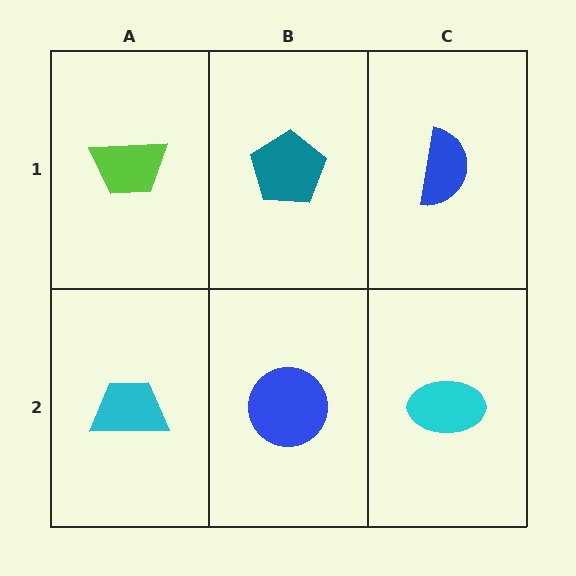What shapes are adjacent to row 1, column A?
A cyan trapezoid (row 2, column A), a teal pentagon (row 1, column B).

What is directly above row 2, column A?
A lime trapezoid.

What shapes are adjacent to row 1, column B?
A blue circle (row 2, column B), a lime trapezoid (row 1, column A), a blue semicircle (row 1, column C).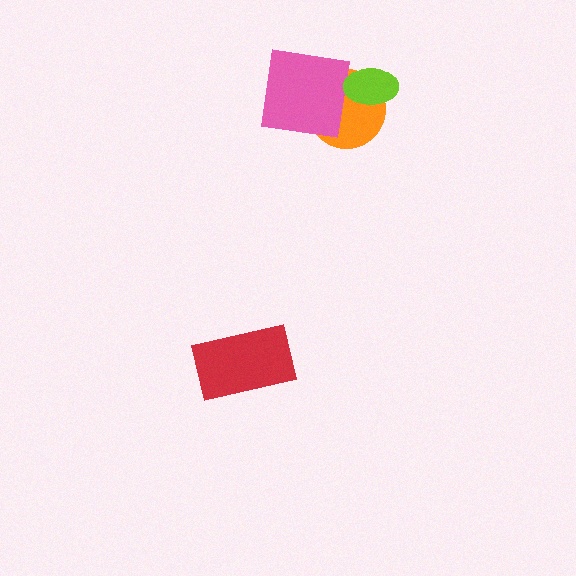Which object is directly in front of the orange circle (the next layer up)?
The pink square is directly in front of the orange circle.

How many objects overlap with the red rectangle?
0 objects overlap with the red rectangle.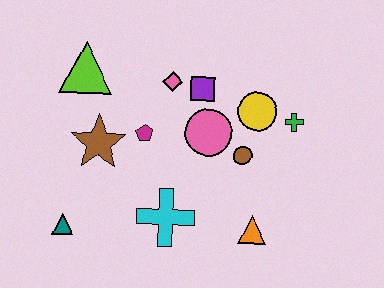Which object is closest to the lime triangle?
The brown star is closest to the lime triangle.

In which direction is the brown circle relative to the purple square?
The brown circle is below the purple square.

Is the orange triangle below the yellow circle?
Yes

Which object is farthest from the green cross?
The teal triangle is farthest from the green cross.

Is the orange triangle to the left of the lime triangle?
No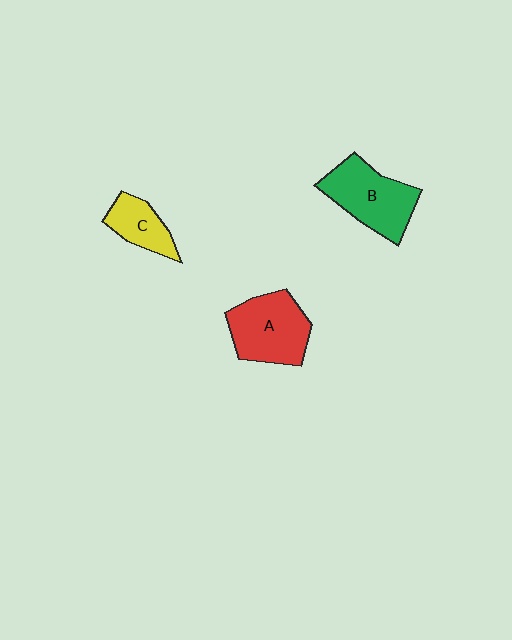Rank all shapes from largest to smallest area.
From largest to smallest: B (green), A (red), C (yellow).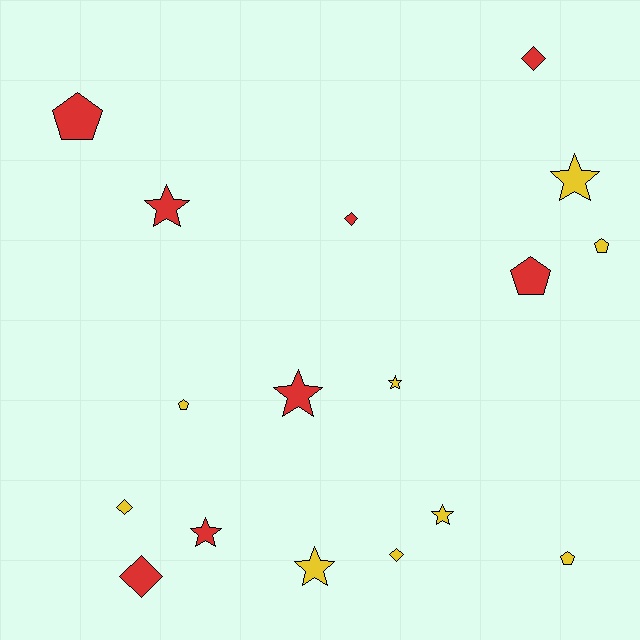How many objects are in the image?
There are 17 objects.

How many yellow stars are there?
There are 4 yellow stars.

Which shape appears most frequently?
Star, with 7 objects.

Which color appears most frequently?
Yellow, with 9 objects.